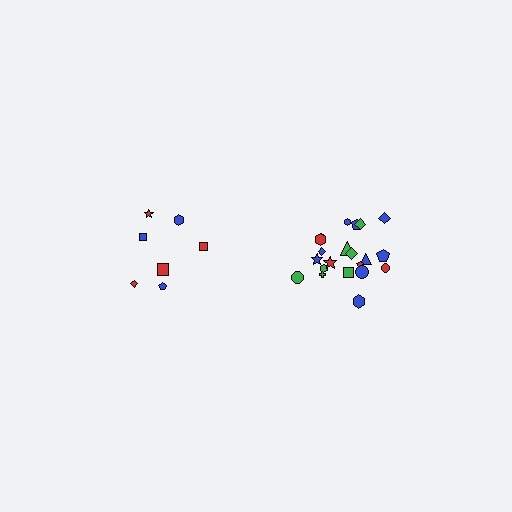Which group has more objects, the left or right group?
The right group.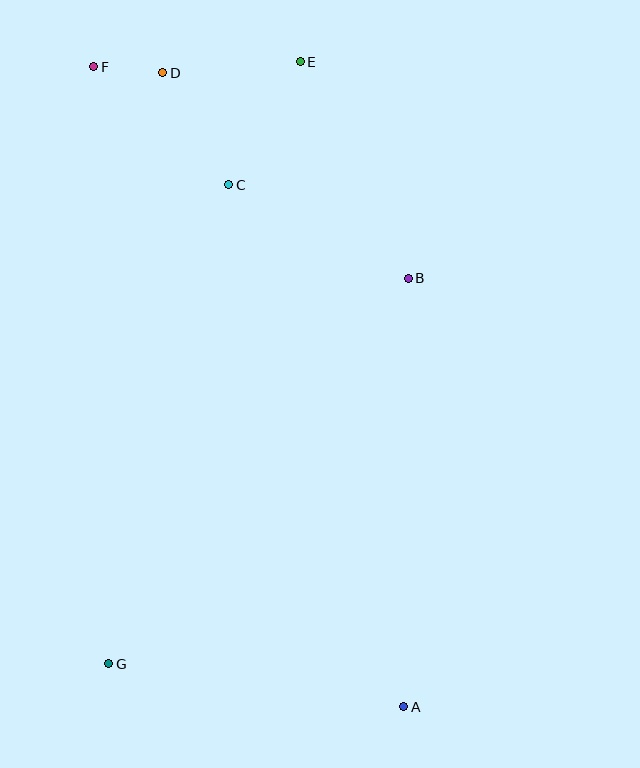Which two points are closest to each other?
Points D and F are closest to each other.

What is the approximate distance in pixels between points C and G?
The distance between C and G is approximately 494 pixels.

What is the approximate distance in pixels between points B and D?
The distance between B and D is approximately 320 pixels.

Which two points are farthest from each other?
Points A and F are farthest from each other.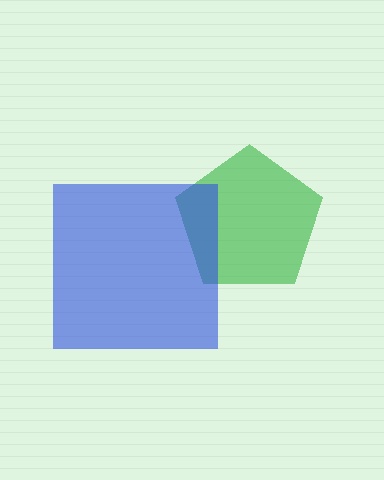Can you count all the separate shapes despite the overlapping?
Yes, there are 2 separate shapes.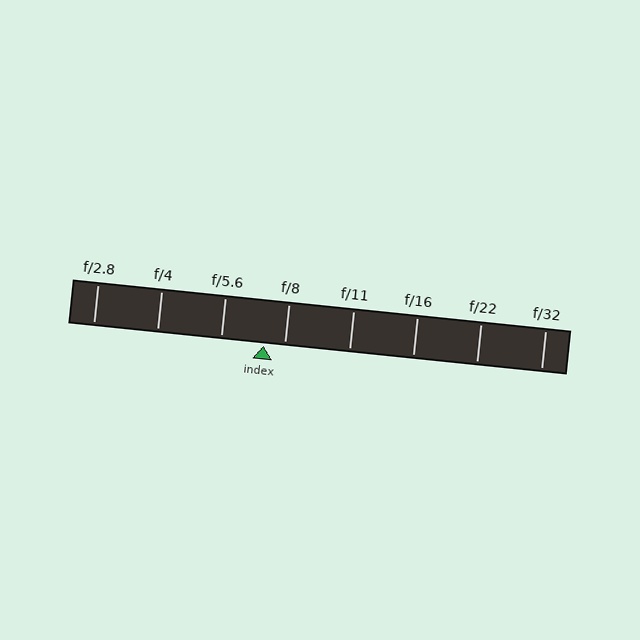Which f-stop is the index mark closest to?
The index mark is closest to f/8.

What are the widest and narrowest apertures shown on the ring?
The widest aperture shown is f/2.8 and the narrowest is f/32.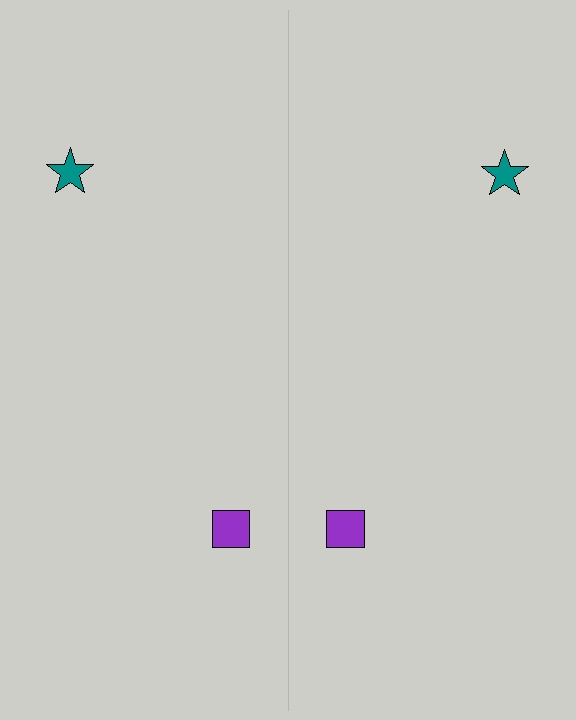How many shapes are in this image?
There are 4 shapes in this image.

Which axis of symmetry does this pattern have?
The pattern has a vertical axis of symmetry running through the center of the image.